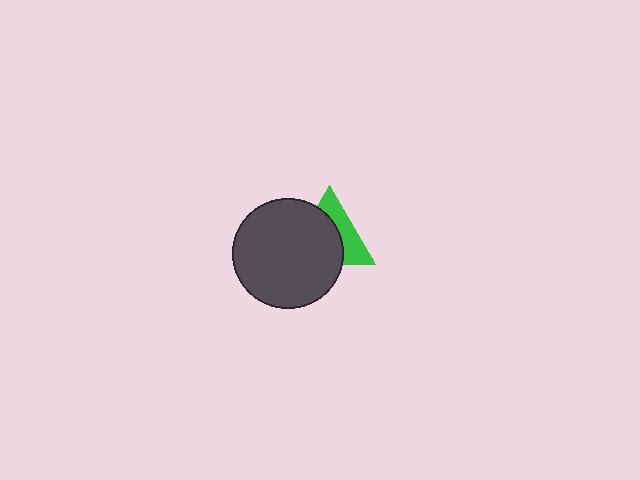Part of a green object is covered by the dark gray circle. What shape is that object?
It is a triangle.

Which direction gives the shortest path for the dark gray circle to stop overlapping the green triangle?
Moving toward the lower-left gives the shortest separation.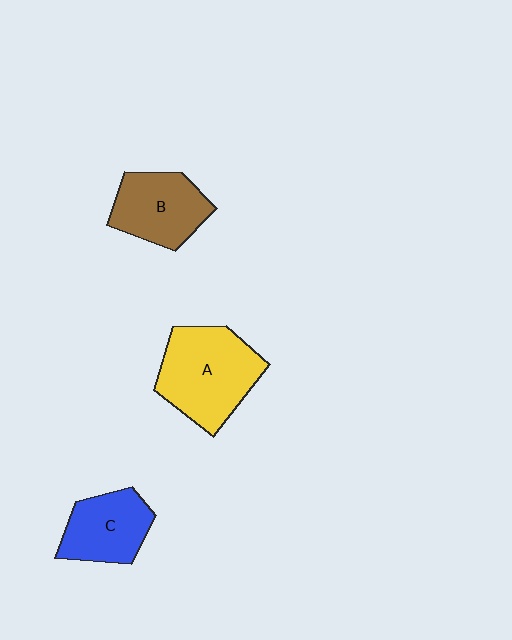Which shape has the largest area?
Shape A (yellow).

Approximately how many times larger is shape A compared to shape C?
Approximately 1.5 times.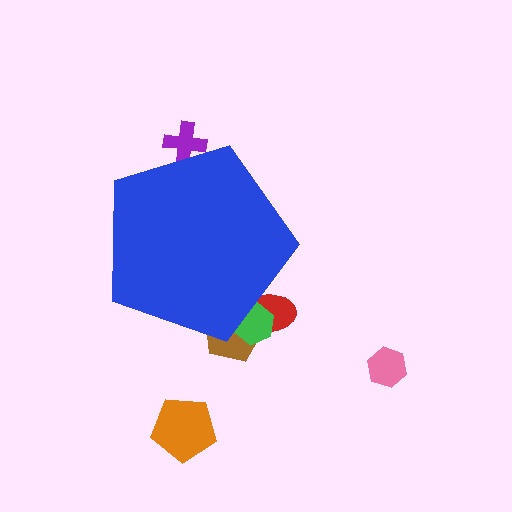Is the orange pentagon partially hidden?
No, the orange pentagon is fully visible.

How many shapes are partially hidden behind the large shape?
4 shapes are partially hidden.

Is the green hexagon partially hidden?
Yes, the green hexagon is partially hidden behind the blue pentagon.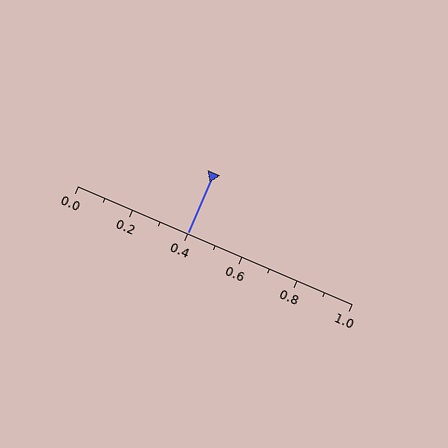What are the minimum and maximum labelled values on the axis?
The axis runs from 0.0 to 1.0.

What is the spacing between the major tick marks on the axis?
The major ticks are spaced 0.2 apart.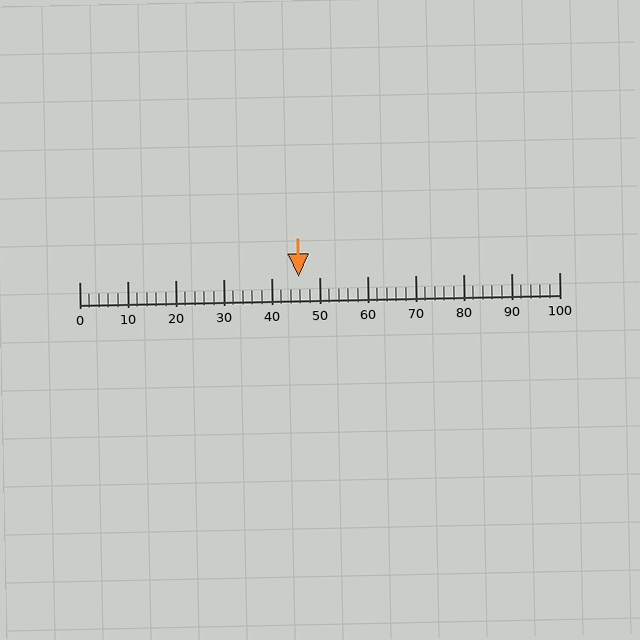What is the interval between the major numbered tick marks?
The major tick marks are spaced 10 units apart.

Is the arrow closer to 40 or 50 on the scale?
The arrow is closer to 50.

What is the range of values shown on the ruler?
The ruler shows values from 0 to 100.